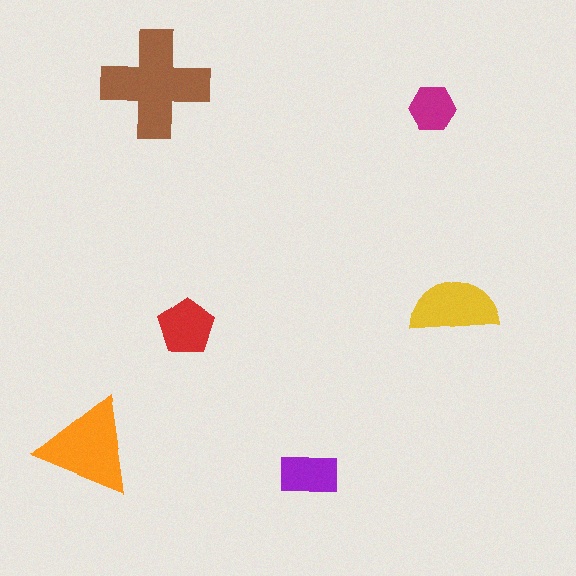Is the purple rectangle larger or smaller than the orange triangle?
Smaller.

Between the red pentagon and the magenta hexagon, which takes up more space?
The red pentagon.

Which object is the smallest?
The magenta hexagon.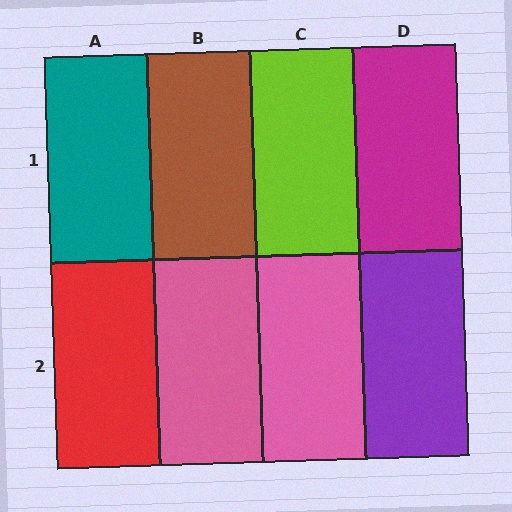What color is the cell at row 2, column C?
Pink.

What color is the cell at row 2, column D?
Purple.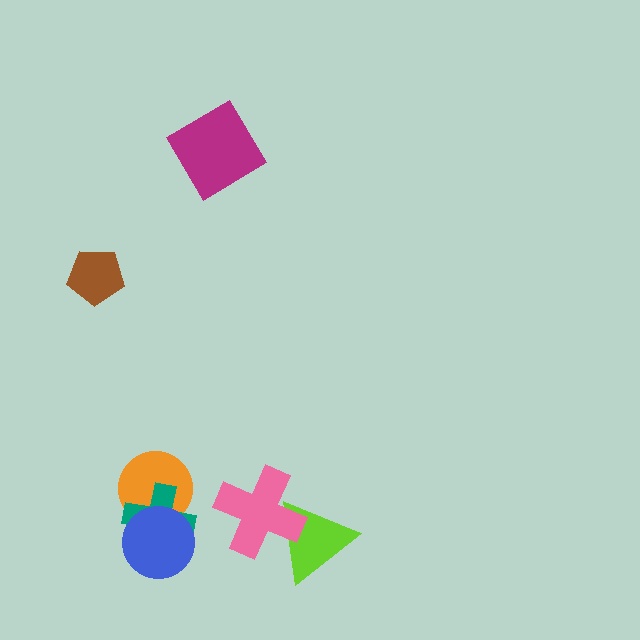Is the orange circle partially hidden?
Yes, it is partially covered by another shape.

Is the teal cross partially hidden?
Yes, it is partially covered by another shape.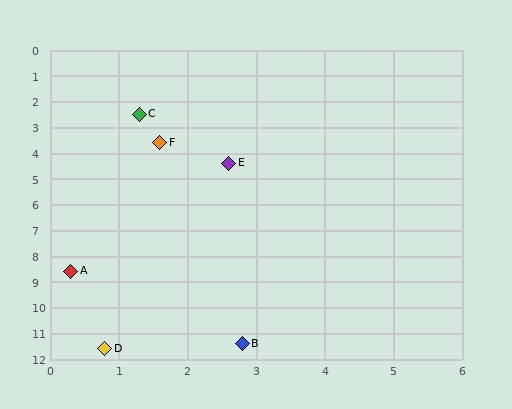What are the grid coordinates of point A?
Point A is at approximately (0.3, 8.6).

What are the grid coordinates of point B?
Point B is at approximately (2.8, 11.4).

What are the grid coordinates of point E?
Point E is at approximately (2.6, 4.4).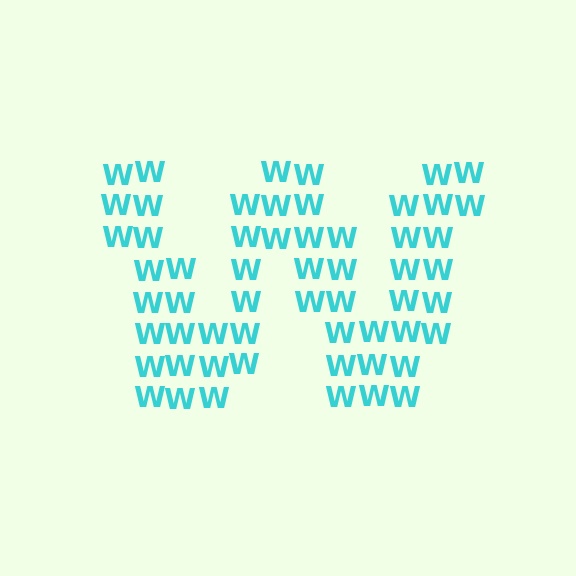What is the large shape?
The large shape is the letter W.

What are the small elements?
The small elements are letter W's.